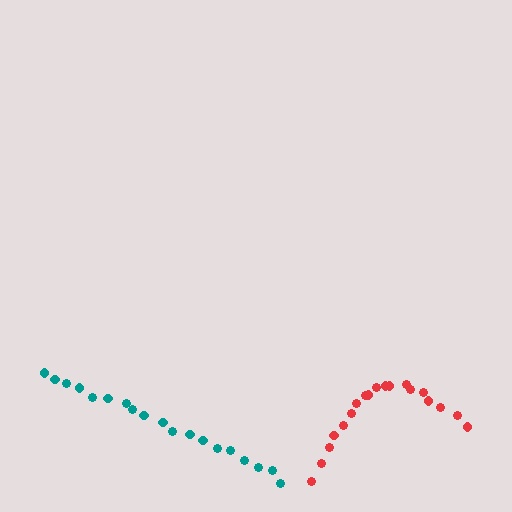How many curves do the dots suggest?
There are 2 distinct paths.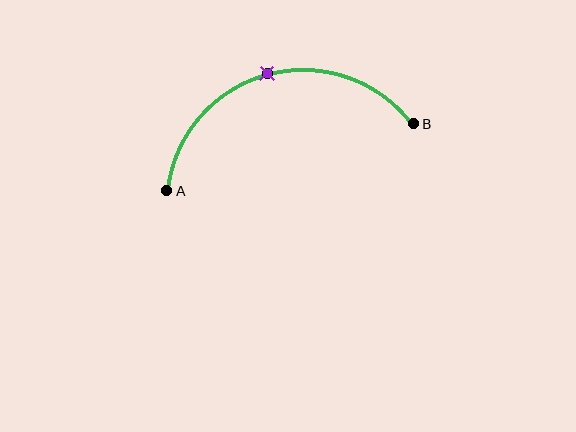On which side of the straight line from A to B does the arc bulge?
The arc bulges above the straight line connecting A and B.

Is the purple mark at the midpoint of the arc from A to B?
Yes. The purple mark lies on the arc at equal arc-length from both A and B — it is the arc midpoint.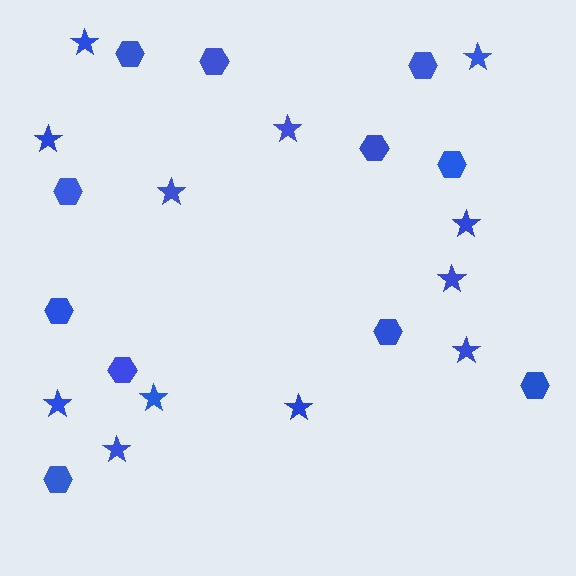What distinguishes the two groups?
There are 2 groups: one group of hexagons (11) and one group of stars (12).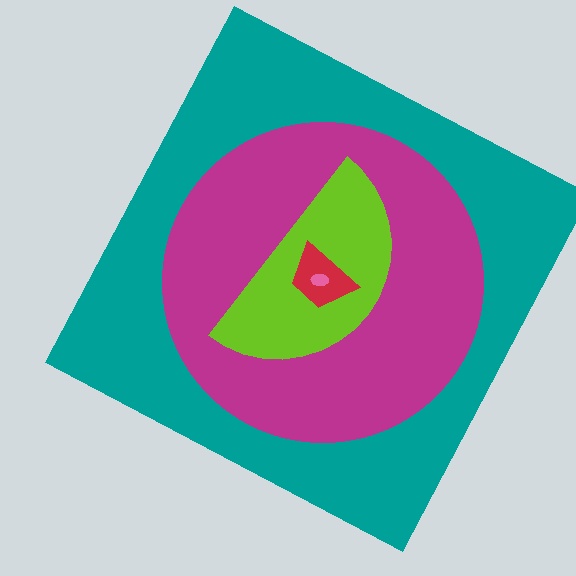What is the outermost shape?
The teal square.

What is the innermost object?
The pink ellipse.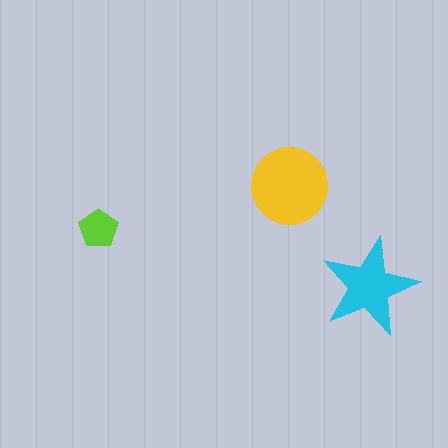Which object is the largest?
The yellow circle.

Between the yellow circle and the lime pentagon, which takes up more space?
The yellow circle.